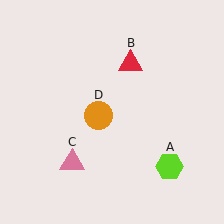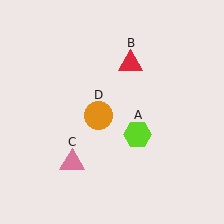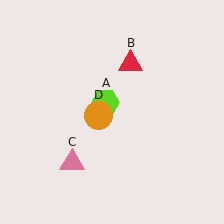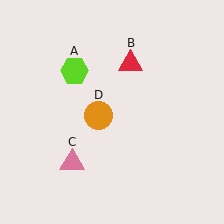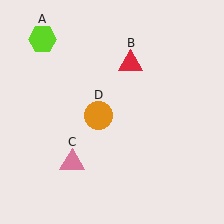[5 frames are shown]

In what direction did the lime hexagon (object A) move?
The lime hexagon (object A) moved up and to the left.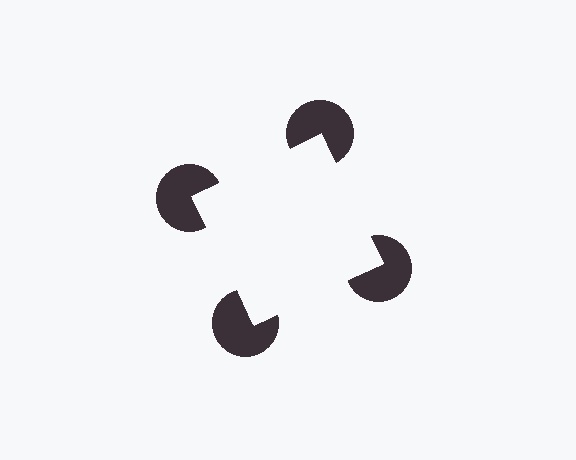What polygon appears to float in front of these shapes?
An illusory square — its edges are inferred from the aligned wedge cuts in the pac-man discs, not physically drawn.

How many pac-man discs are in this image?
There are 4 — one at each vertex of the illusory square.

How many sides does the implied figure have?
4 sides.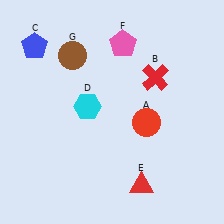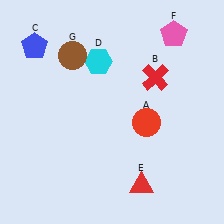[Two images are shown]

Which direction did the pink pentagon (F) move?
The pink pentagon (F) moved right.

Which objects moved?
The objects that moved are: the cyan hexagon (D), the pink pentagon (F).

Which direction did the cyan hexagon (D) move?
The cyan hexagon (D) moved up.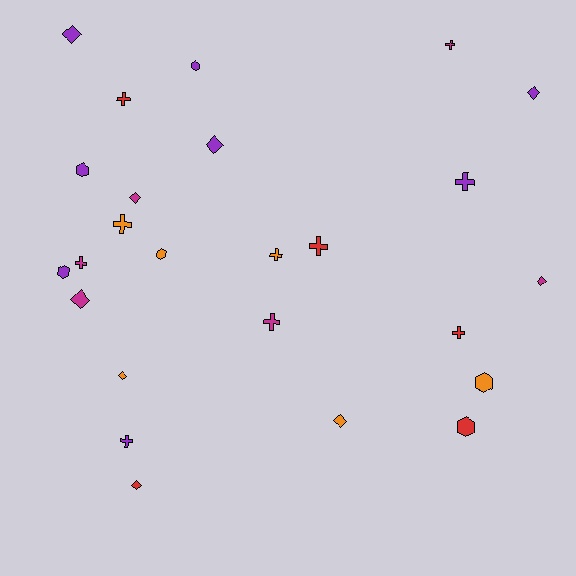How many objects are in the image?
There are 25 objects.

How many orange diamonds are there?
There are 2 orange diamonds.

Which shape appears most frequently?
Cross, with 10 objects.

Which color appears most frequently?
Purple, with 8 objects.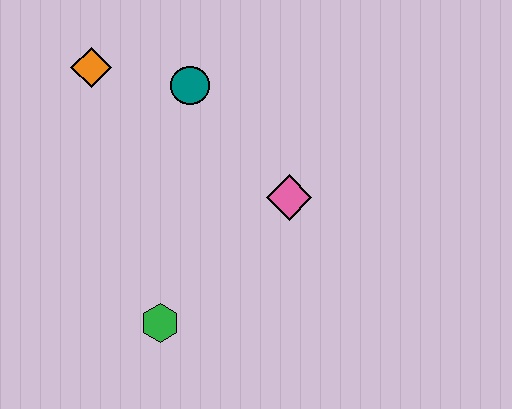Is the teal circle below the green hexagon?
No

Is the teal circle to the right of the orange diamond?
Yes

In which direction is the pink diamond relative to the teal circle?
The pink diamond is below the teal circle.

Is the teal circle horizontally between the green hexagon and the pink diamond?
Yes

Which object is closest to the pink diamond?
The teal circle is closest to the pink diamond.